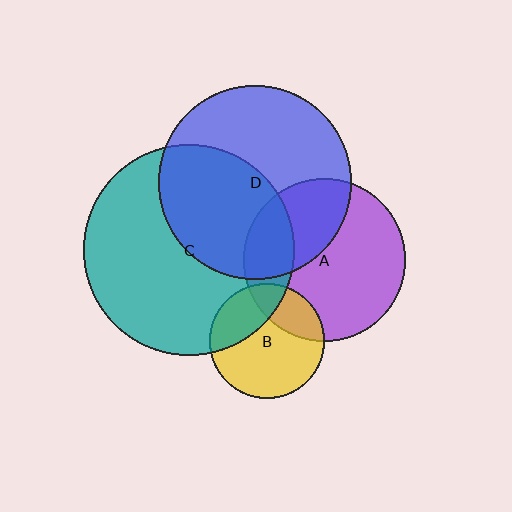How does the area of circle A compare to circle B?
Approximately 2.0 times.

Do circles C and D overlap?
Yes.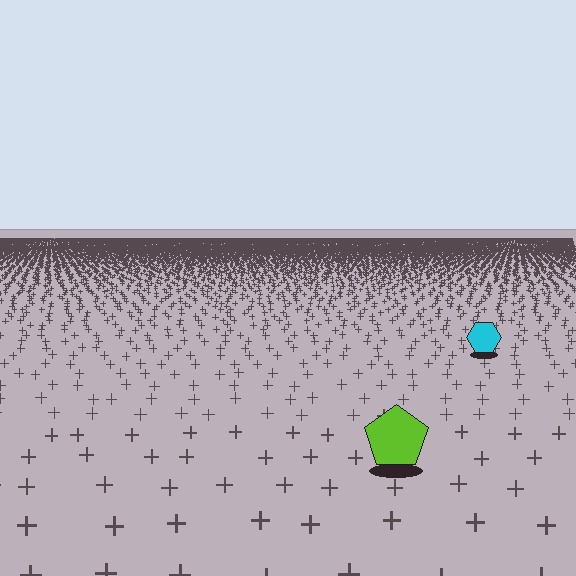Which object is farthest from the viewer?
The cyan hexagon is farthest from the viewer. It appears smaller and the ground texture around it is denser.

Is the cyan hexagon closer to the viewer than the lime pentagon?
No. The lime pentagon is closer — you can tell from the texture gradient: the ground texture is coarser near it.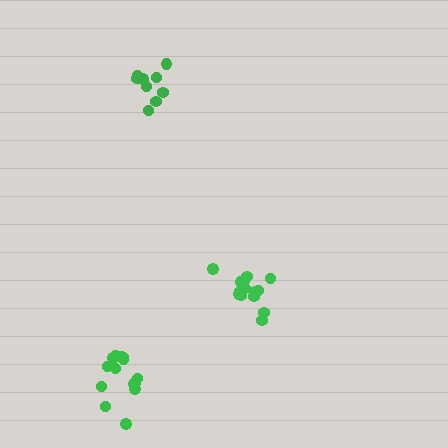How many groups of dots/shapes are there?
There are 3 groups.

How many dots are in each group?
Group 1: 9 dots, Group 2: 14 dots, Group 3: 14 dots (37 total).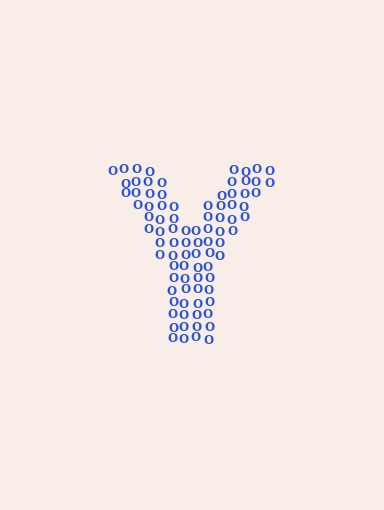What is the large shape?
The large shape is the letter Y.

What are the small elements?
The small elements are letter O's.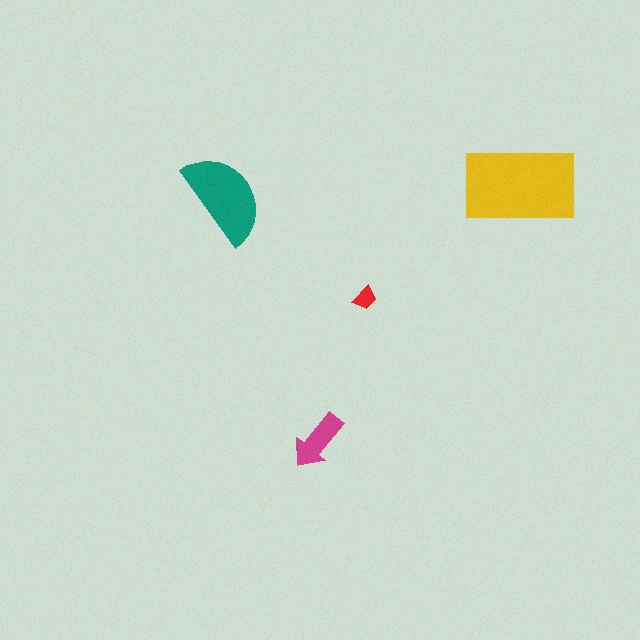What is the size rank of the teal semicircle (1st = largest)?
2nd.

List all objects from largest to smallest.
The yellow rectangle, the teal semicircle, the magenta arrow, the red trapezoid.